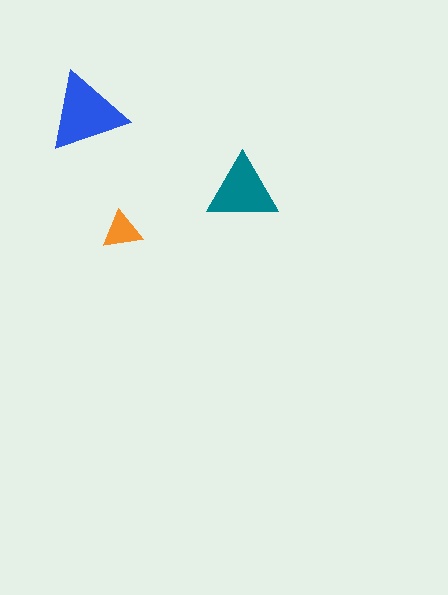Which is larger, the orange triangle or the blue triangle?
The blue one.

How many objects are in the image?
There are 3 objects in the image.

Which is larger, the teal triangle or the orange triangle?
The teal one.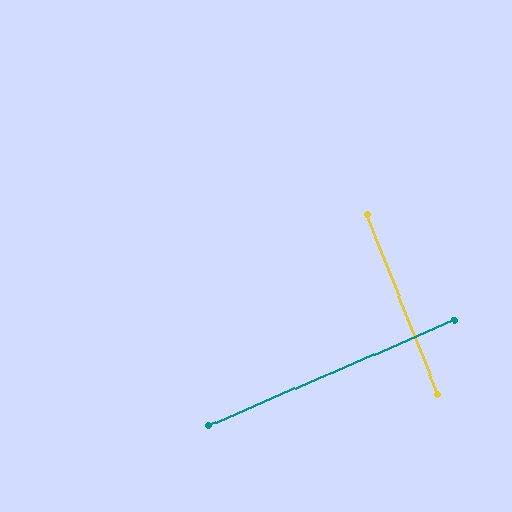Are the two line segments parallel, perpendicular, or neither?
Perpendicular — they meet at approximately 88°.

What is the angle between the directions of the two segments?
Approximately 88 degrees.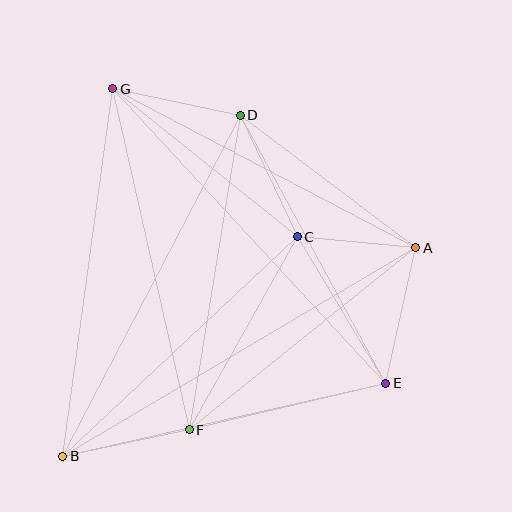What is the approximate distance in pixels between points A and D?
The distance between A and D is approximately 220 pixels.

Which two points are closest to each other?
Points A and C are closest to each other.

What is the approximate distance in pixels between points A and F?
The distance between A and F is approximately 291 pixels.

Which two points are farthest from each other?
Points A and B are farthest from each other.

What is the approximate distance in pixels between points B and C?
The distance between B and C is approximately 321 pixels.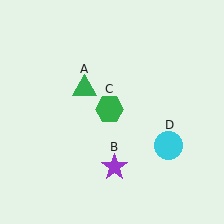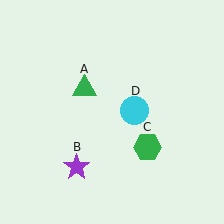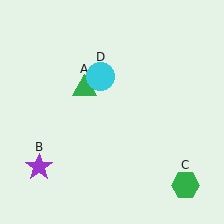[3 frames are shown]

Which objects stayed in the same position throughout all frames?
Green triangle (object A) remained stationary.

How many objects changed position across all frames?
3 objects changed position: purple star (object B), green hexagon (object C), cyan circle (object D).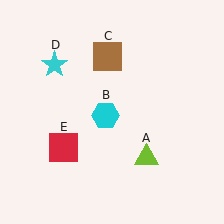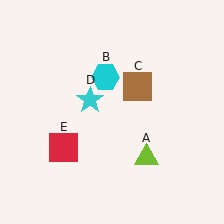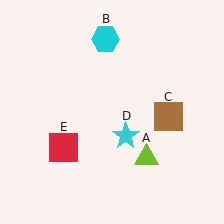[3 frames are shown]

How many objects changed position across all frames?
3 objects changed position: cyan hexagon (object B), brown square (object C), cyan star (object D).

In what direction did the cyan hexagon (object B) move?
The cyan hexagon (object B) moved up.